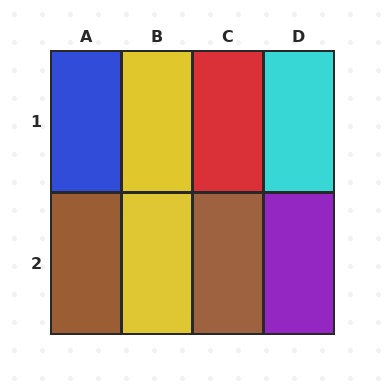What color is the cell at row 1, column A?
Blue.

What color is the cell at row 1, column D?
Cyan.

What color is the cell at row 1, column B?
Yellow.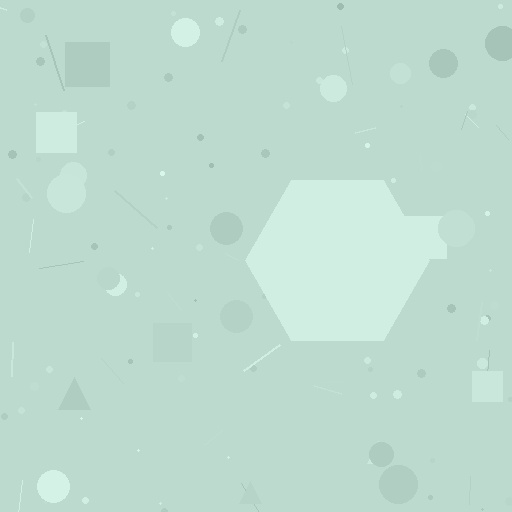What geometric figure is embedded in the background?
A hexagon is embedded in the background.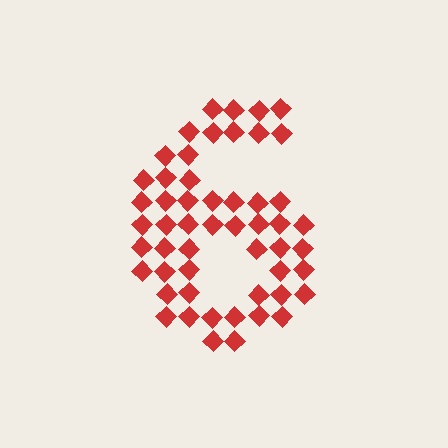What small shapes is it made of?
It is made of small diamonds.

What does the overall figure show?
The overall figure shows the digit 6.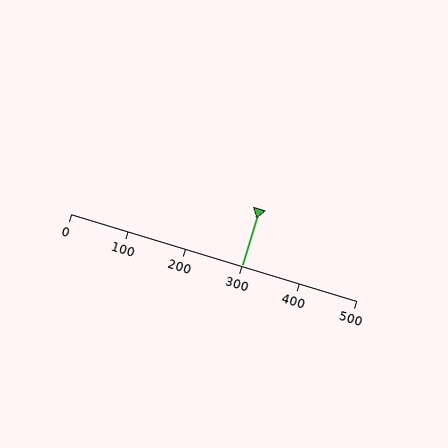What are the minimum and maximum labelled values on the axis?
The axis runs from 0 to 500.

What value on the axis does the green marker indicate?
The marker indicates approximately 300.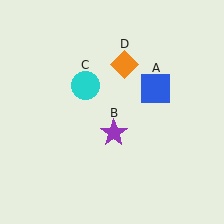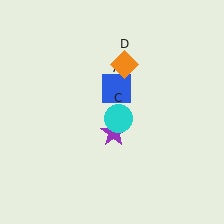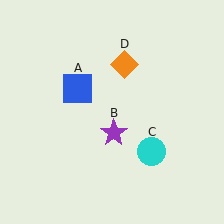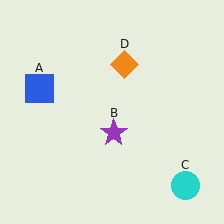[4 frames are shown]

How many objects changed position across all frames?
2 objects changed position: blue square (object A), cyan circle (object C).